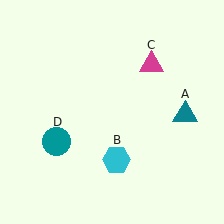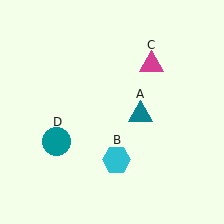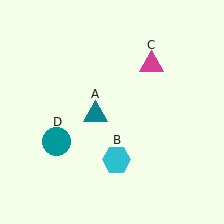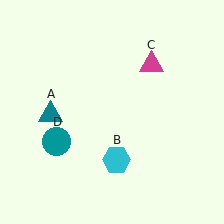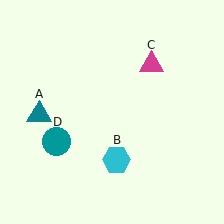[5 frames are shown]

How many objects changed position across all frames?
1 object changed position: teal triangle (object A).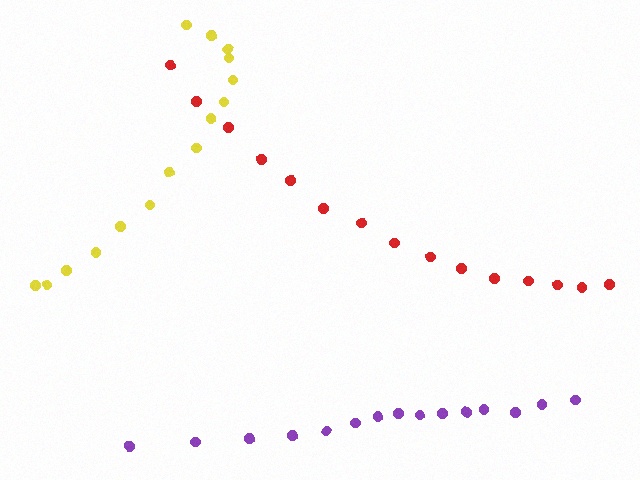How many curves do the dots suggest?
There are 3 distinct paths.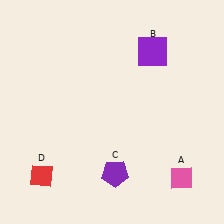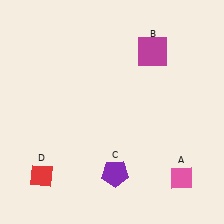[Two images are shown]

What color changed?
The square (B) changed from purple in Image 1 to magenta in Image 2.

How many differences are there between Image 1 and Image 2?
There is 1 difference between the two images.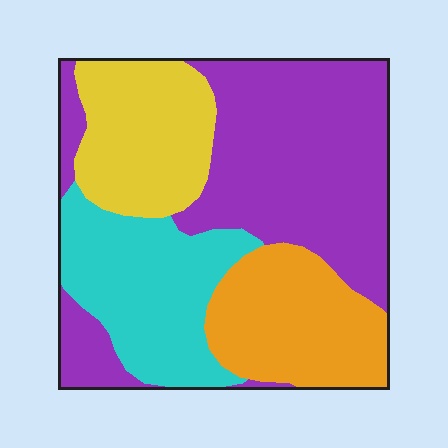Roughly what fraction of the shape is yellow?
Yellow covers about 20% of the shape.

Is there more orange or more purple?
Purple.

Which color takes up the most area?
Purple, at roughly 40%.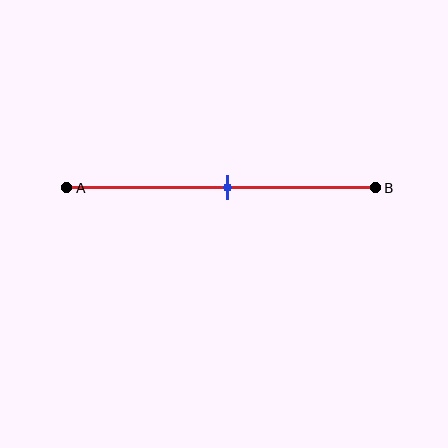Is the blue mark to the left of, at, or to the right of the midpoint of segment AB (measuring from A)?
The blue mark is approximately at the midpoint of segment AB.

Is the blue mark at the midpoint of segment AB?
Yes, the mark is approximately at the midpoint.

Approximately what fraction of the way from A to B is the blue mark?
The blue mark is approximately 50% of the way from A to B.